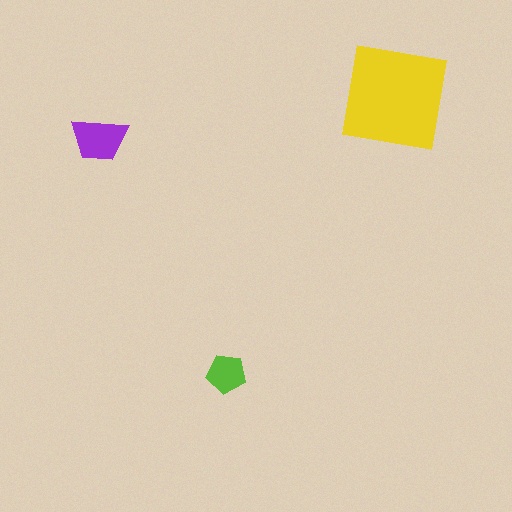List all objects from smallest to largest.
The lime pentagon, the purple trapezoid, the yellow square.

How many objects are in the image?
There are 3 objects in the image.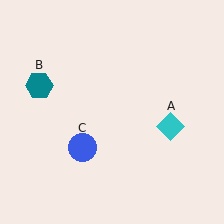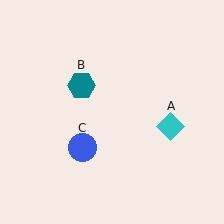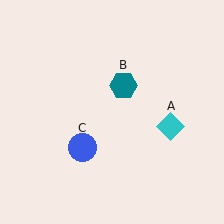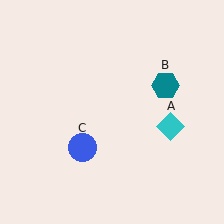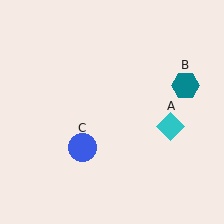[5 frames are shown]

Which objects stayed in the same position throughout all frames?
Cyan diamond (object A) and blue circle (object C) remained stationary.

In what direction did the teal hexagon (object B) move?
The teal hexagon (object B) moved right.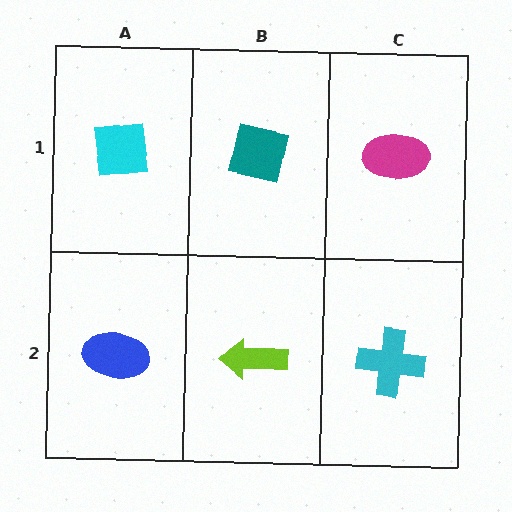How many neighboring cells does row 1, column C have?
2.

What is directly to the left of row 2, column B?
A blue ellipse.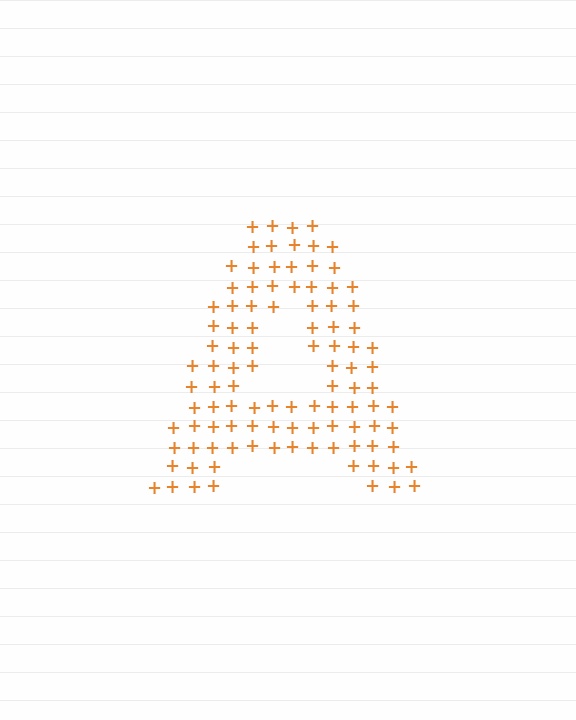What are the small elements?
The small elements are plus signs.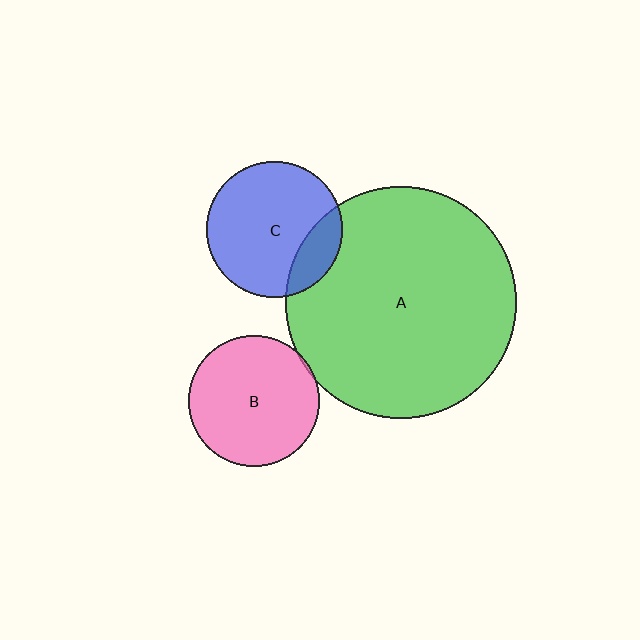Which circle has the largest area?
Circle A (green).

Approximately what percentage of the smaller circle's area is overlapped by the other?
Approximately 5%.